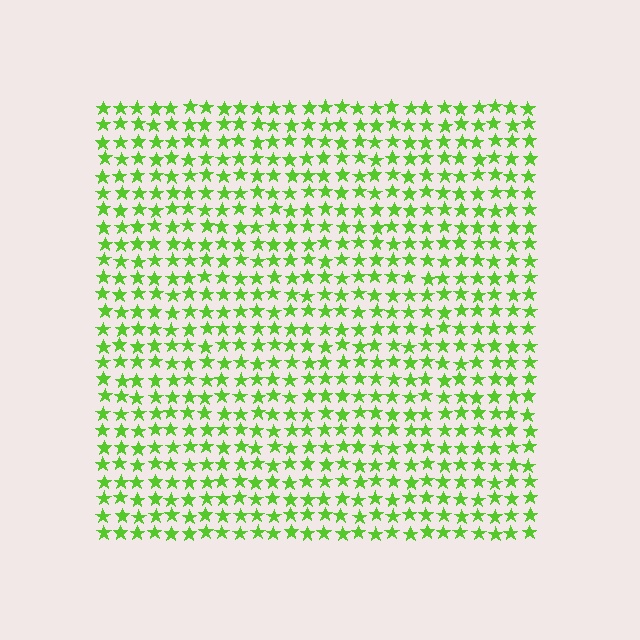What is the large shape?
The large shape is a square.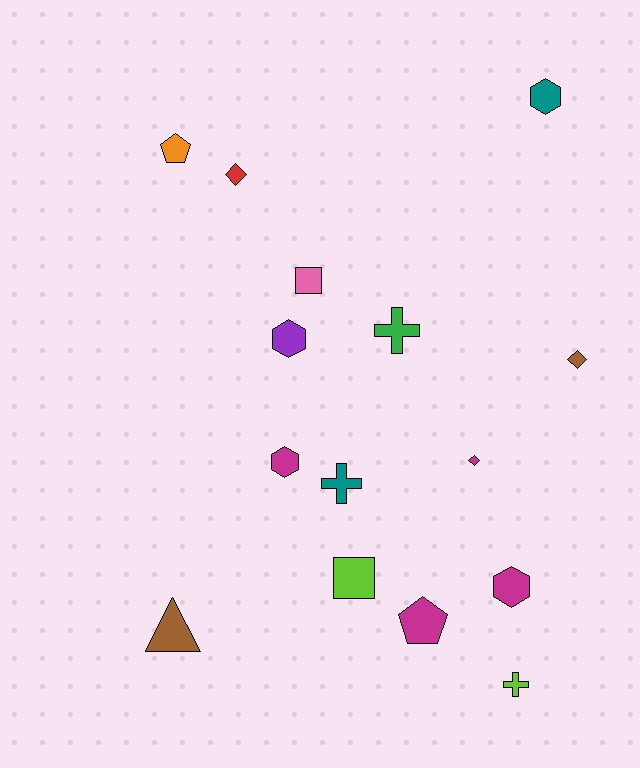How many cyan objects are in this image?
There are no cyan objects.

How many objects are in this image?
There are 15 objects.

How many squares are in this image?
There are 2 squares.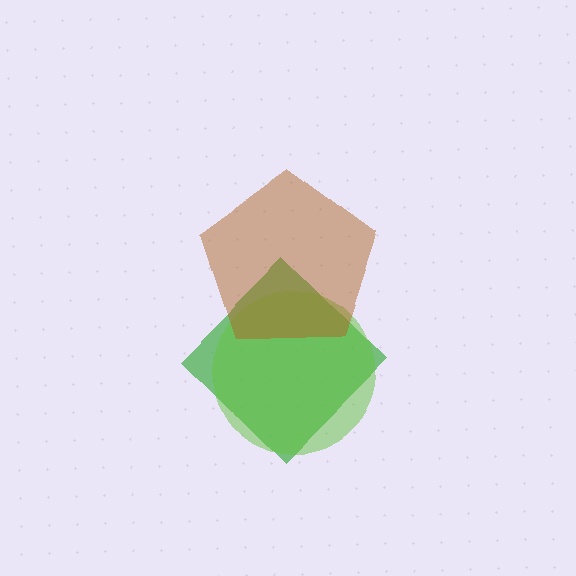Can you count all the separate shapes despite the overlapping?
Yes, there are 3 separate shapes.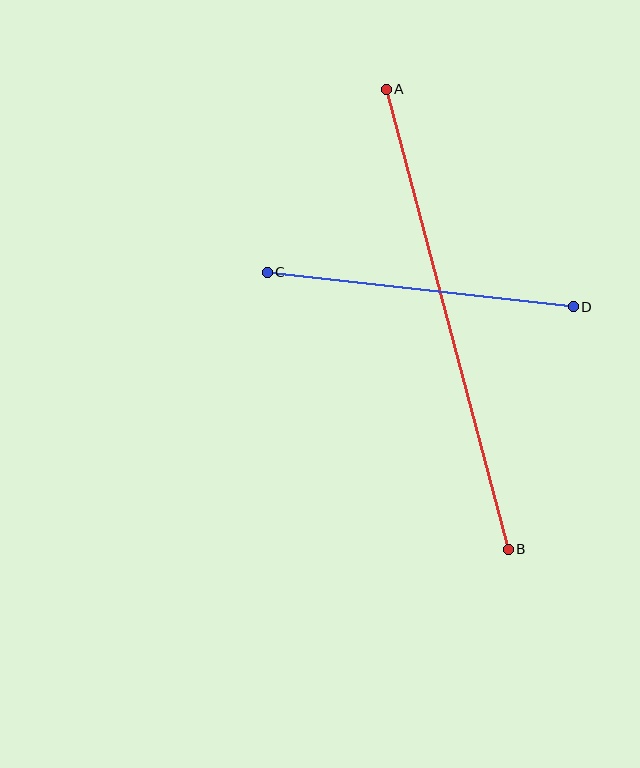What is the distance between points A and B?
The distance is approximately 476 pixels.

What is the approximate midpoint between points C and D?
The midpoint is at approximately (420, 289) pixels.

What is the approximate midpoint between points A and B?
The midpoint is at approximately (447, 319) pixels.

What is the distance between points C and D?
The distance is approximately 308 pixels.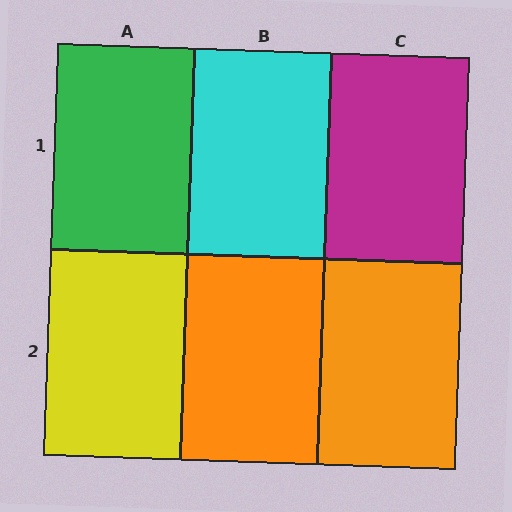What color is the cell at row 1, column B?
Cyan.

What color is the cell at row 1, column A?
Green.